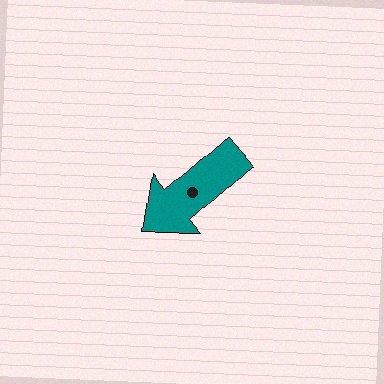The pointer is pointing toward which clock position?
Roughly 8 o'clock.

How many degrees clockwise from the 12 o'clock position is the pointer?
Approximately 229 degrees.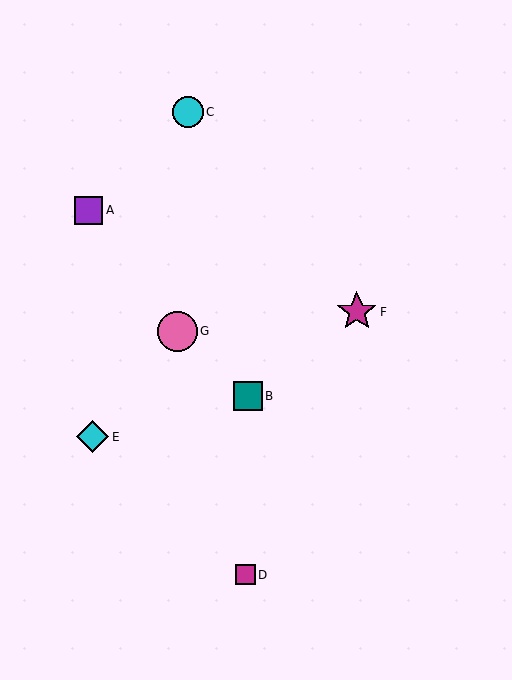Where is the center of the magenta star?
The center of the magenta star is at (357, 312).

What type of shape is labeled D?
Shape D is a magenta square.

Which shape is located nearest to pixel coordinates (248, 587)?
The magenta square (labeled D) at (245, 575) is nearest to that location.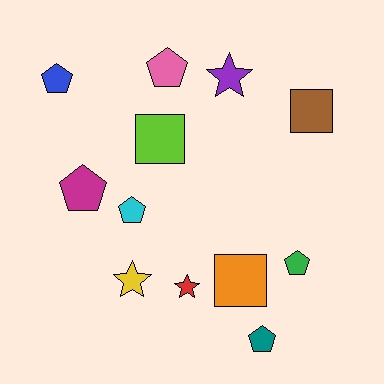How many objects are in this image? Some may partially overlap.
There are 12 objects.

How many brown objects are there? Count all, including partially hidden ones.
There is 1 brown object.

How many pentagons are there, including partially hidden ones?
There are 6 pentagons.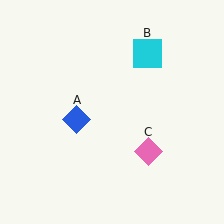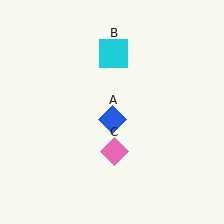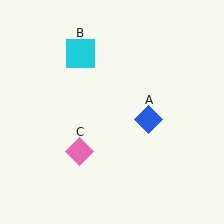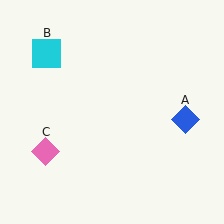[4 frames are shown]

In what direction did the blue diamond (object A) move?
The blue diamond (object A) moved right.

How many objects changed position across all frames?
3 objects changed position: blue diamond (object A), cyan square (object B), pink diamond (object C).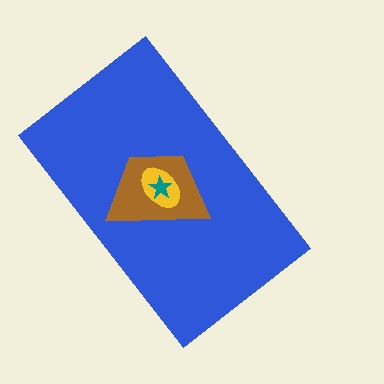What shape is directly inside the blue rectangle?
The brown trapezoid.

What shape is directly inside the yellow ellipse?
The teal star.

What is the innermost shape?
The teal star.